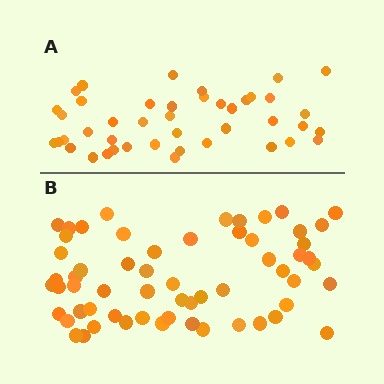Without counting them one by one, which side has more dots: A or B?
Region B (the bottom region) has more dots.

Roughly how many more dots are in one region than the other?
Region B has approximately 15 more dots than region A.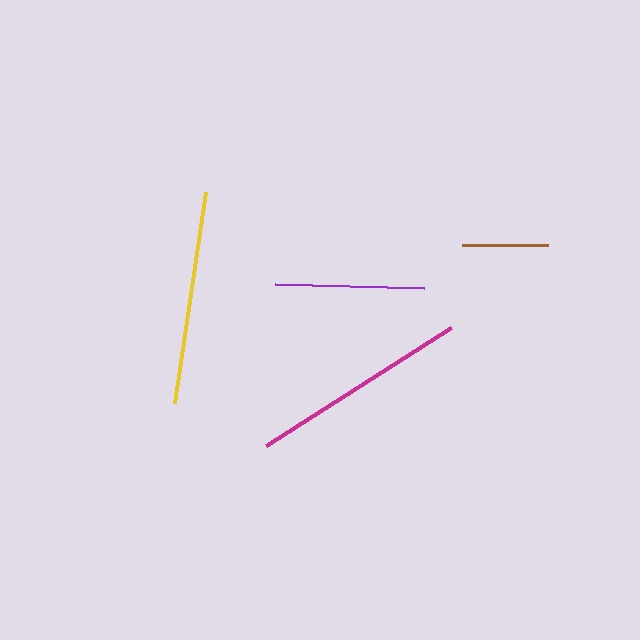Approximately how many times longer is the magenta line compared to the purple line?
The magenta line is approximately 1.5 times the length of the purple line.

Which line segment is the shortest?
The brown line is the shortest at approximately 86 pixels.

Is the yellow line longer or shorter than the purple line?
The yellow line is longer than the purple line.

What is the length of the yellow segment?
The yellow segment is approximately 213 pixels long.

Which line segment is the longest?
The magenta line is the longest at approximately 220 pixels.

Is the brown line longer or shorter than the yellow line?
The yellow line is longer than the brown line.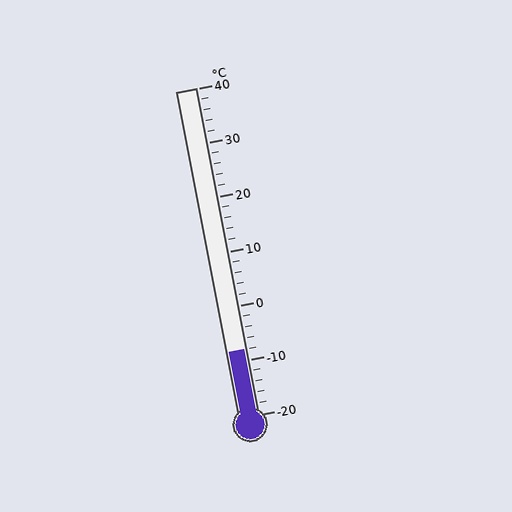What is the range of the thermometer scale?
The thermometer scale ranges from -20°C to 40°C.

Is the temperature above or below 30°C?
The temperature is below 30°C.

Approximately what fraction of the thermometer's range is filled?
The thermometer is filled to approximately 20% of its range.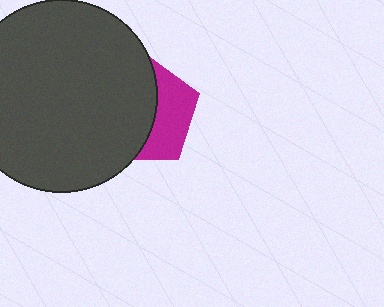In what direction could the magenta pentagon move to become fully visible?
The magenta pentagon could move right. That would shift it out from behind the dark gray circle entirely.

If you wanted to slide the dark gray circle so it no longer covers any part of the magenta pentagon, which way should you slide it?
Slide it left — that is the most direct way to separate the two shapes.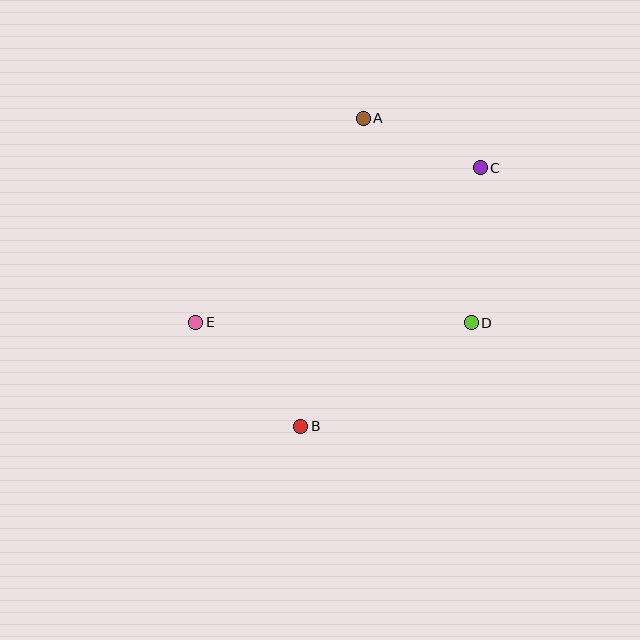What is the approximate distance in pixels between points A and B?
The distance between A and B is approximately 314 pixels.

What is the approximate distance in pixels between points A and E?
The distance between A and E is approximately 264 pixels.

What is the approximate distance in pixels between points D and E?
The distance between D and E is approximately 275 pixels.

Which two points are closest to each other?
Points A and C are closest to each other.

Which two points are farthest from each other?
Points C and E are farthest from each other.